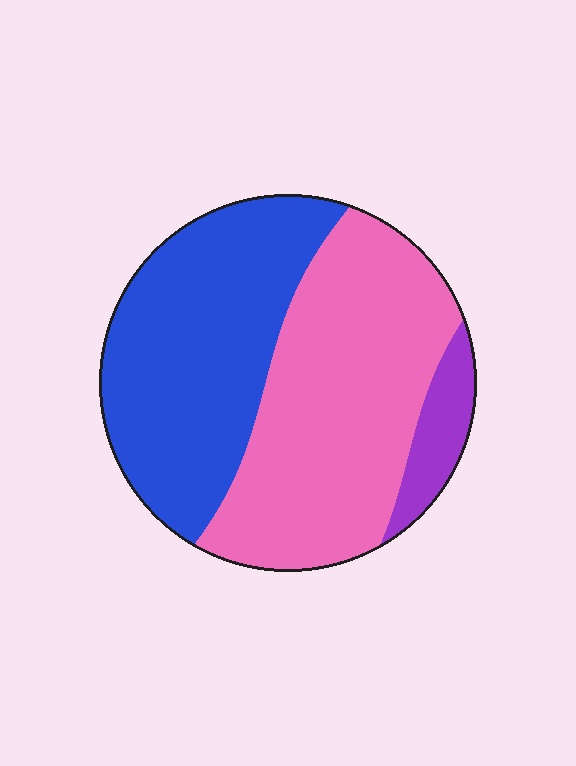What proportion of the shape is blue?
Blue takes up about two fifths (2/5) of the shape.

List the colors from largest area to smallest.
From largest to smallest: pink, blue, purple.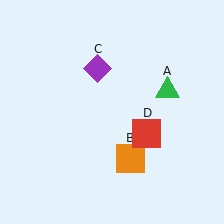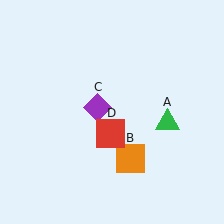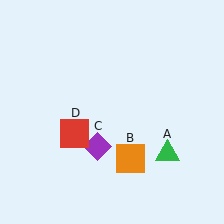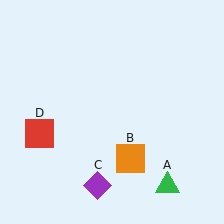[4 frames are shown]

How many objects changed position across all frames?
3 objects changed position: green triangle (object A), purple diamond (object C), red square (object D).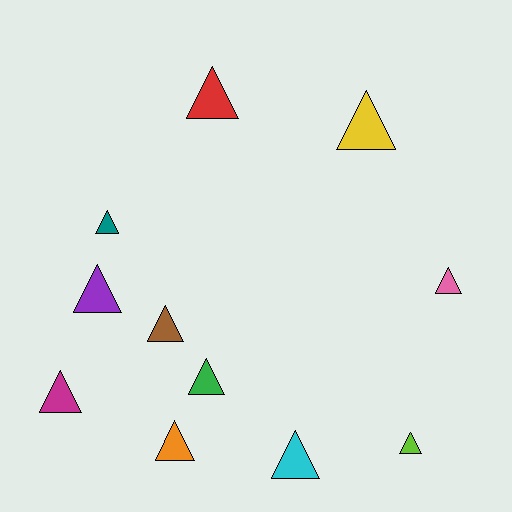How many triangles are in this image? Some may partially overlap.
There are 11 triangles.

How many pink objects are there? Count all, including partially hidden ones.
There is 1 pink object.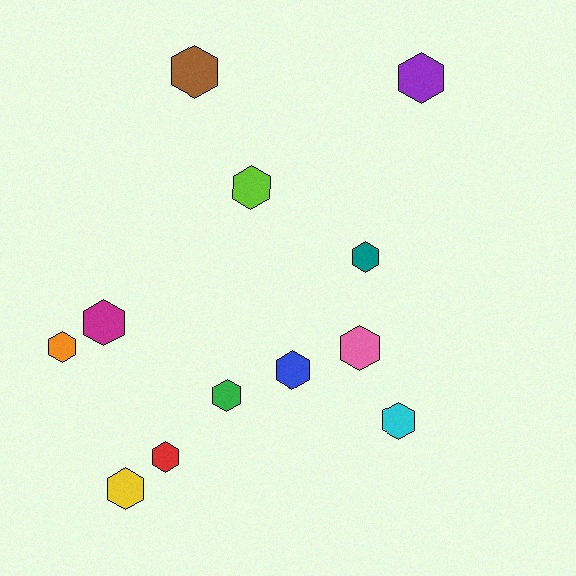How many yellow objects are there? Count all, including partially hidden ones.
There is 1 yellow object.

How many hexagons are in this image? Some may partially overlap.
There are 12 hexagons.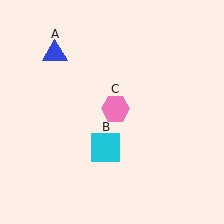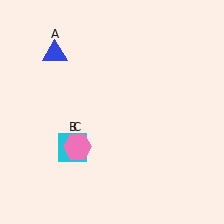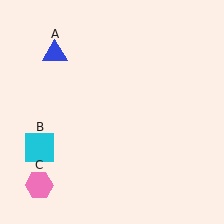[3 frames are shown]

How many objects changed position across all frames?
2 objects changed position: cyan square (object B), pink hexagon (object C).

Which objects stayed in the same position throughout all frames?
Blue triangle (object A) remained stationary.